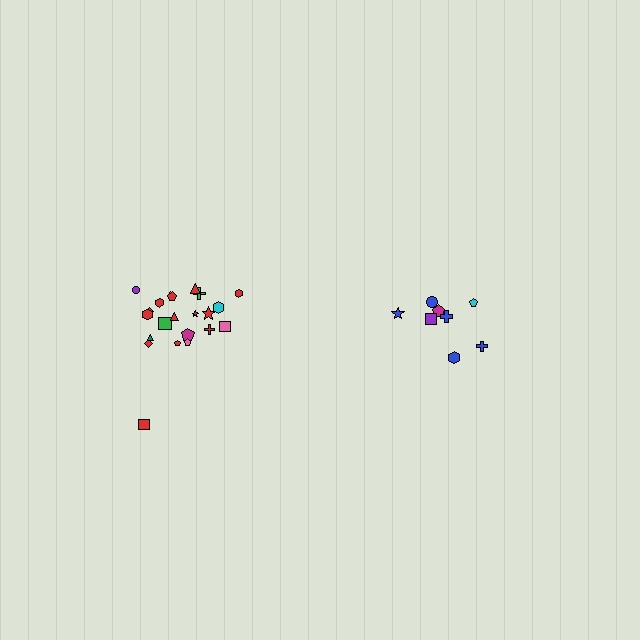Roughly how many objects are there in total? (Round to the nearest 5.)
Roughly 30 objects in total.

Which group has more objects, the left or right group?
The left group.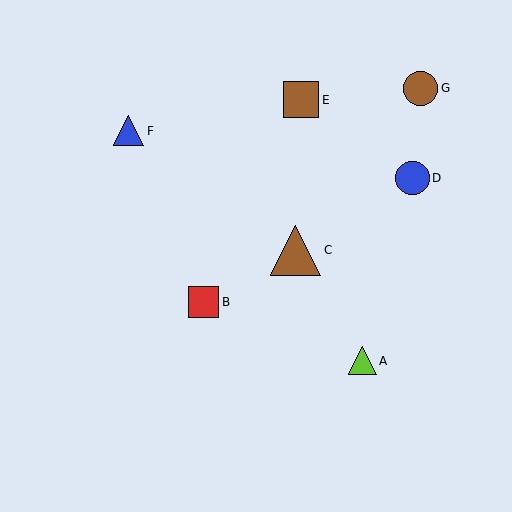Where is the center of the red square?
The center of the red square is at (204, 302).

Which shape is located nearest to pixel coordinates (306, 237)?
The brown triangle (labeled C) at (296, 250) is nearest to that location.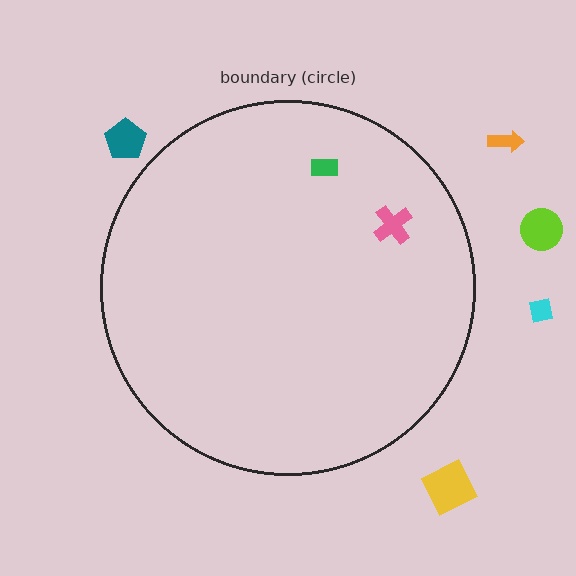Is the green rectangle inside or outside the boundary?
Inside.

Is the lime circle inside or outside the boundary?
Outside.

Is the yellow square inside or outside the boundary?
Outside.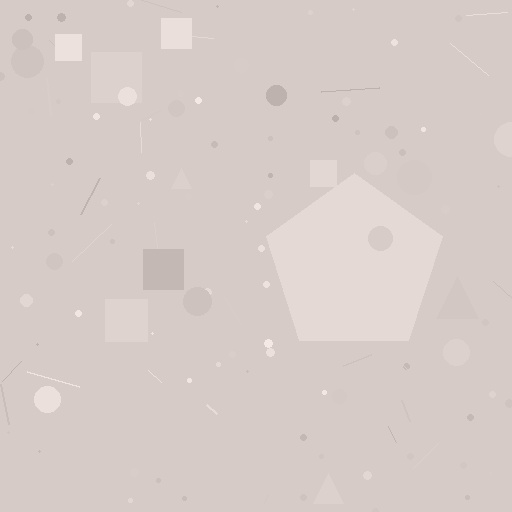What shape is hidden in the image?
A pentagon is hidden in the image.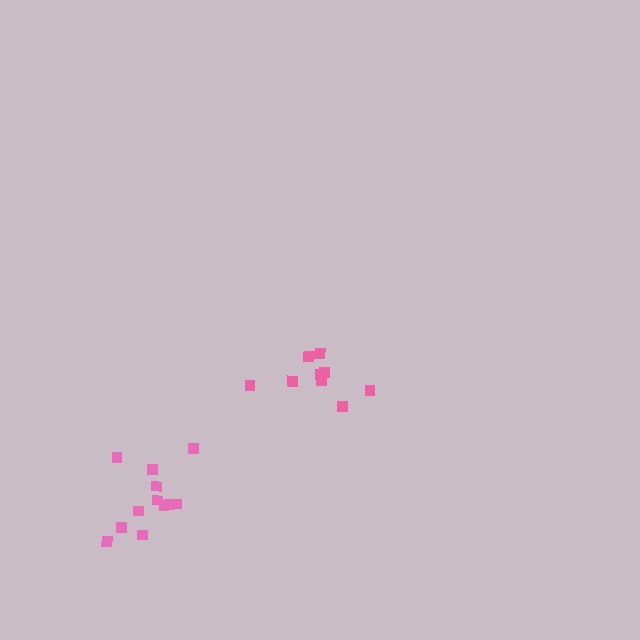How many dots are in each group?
Group 1: 9 dots, Group 2: 12 dots (21 total).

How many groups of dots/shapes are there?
There are 2 groups.